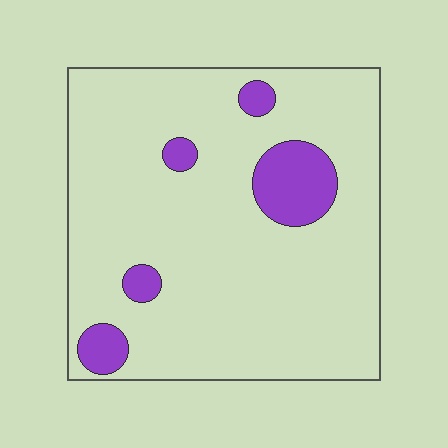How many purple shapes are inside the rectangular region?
5.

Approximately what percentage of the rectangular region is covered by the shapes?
Approximately 10%.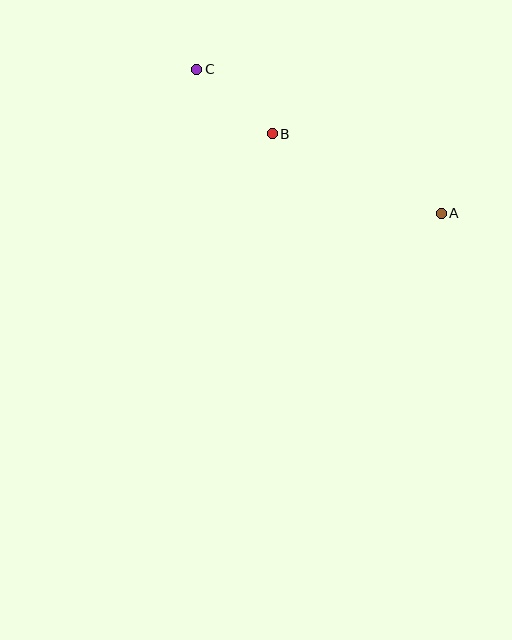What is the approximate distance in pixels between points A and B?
The distance between A and B is approximately 187 pixels.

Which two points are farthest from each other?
Points A and C are farthest from each other.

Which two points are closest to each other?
Points B and C are closest to each other.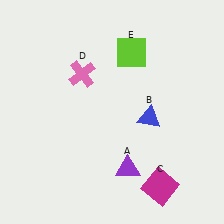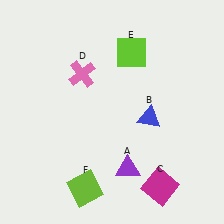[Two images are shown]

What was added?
A lime square (F) was added in Image 2.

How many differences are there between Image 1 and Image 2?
There is 1 difference between the two images.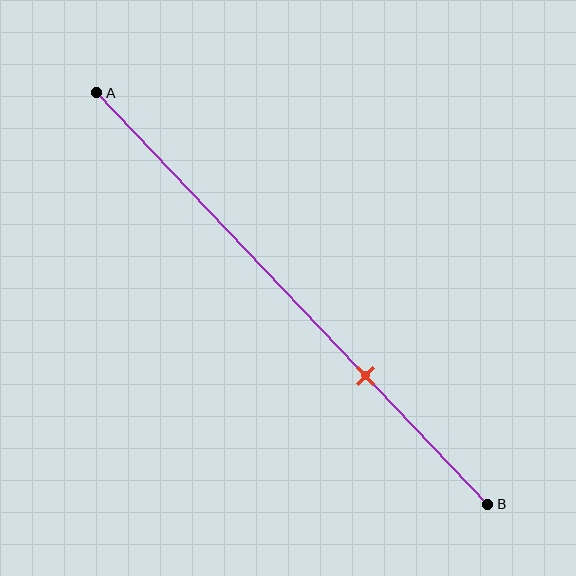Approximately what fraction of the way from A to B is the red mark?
The red mark is approximately 70% of the way from A to B.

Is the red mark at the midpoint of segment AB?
No, the mark is at about 70% from A, not at the 50% midpoint.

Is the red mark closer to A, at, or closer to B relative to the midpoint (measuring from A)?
The red mark is closer to point B than the midpoint of segment AB.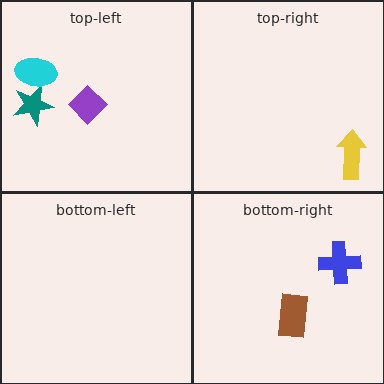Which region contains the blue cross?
The bottom-right region.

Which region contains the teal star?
The top-left region.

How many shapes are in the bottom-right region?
2.